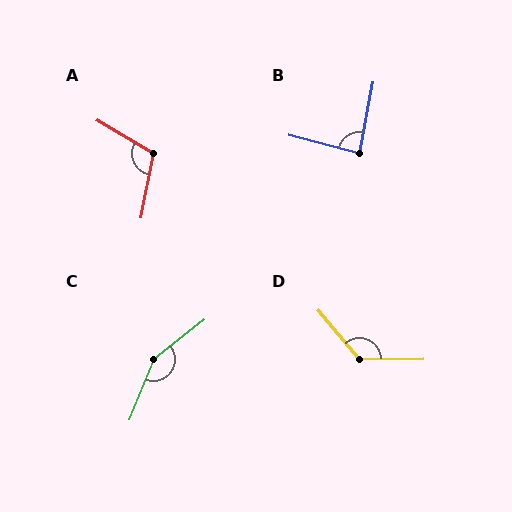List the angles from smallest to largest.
B (86°), A (110°), D (130°), C (151°).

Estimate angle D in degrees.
Approximately 130 degrees.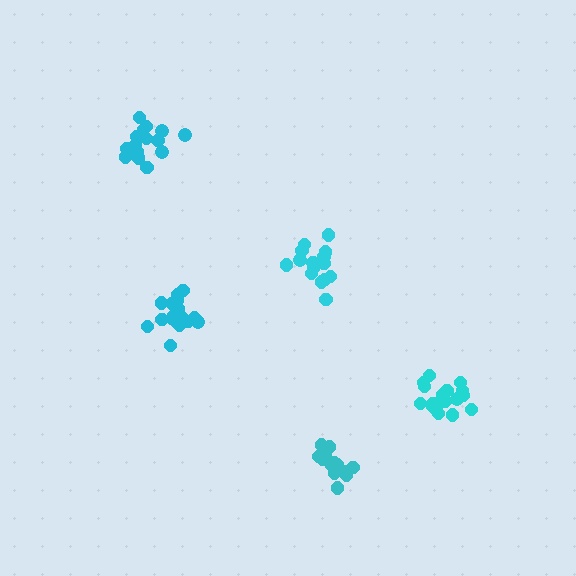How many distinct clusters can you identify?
There are 5 distinct clusters.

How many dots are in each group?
Group 1: 16 dots, Group 2: 19 dots, Group 3: 17 dots, Group 4: 14 dots, Group 5: 15 dots (81 total).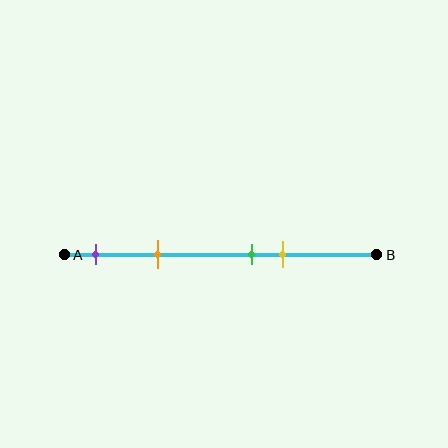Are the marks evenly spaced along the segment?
No, the marks are not evenly spaced.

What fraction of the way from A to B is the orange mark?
The orange mark is approximately 30% (0.3) of the way from A to B.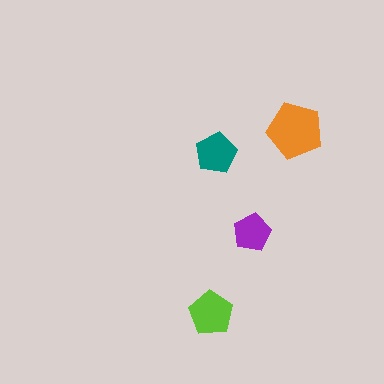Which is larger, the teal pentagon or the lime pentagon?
The lime one.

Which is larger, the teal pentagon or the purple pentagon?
The teal one.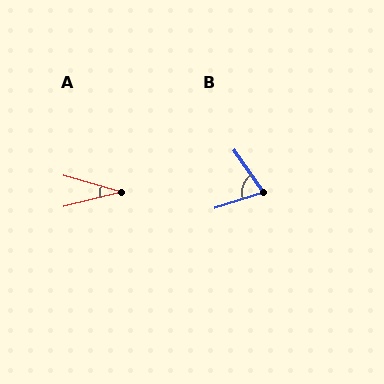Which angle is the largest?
B, at approximately 73 degrees.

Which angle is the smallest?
A, at approximately 30 degrees.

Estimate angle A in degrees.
Approximately 30 degrees.